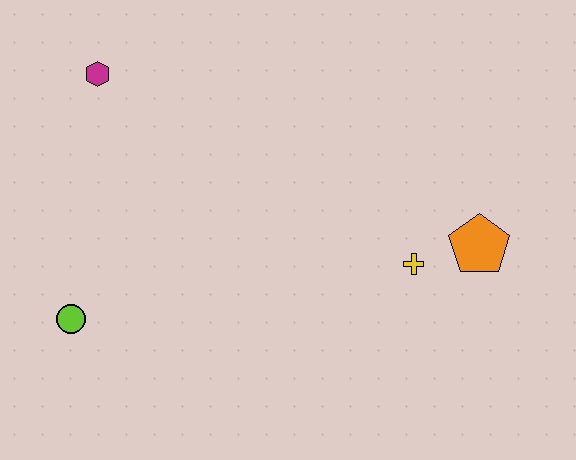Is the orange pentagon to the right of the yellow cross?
Yes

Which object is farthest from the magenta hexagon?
The orange pentagon is farthest from the magenta hexagon.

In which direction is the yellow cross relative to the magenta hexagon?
The yellow cross is to the right of the magenta hexagon.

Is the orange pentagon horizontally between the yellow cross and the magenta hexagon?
No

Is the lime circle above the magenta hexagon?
No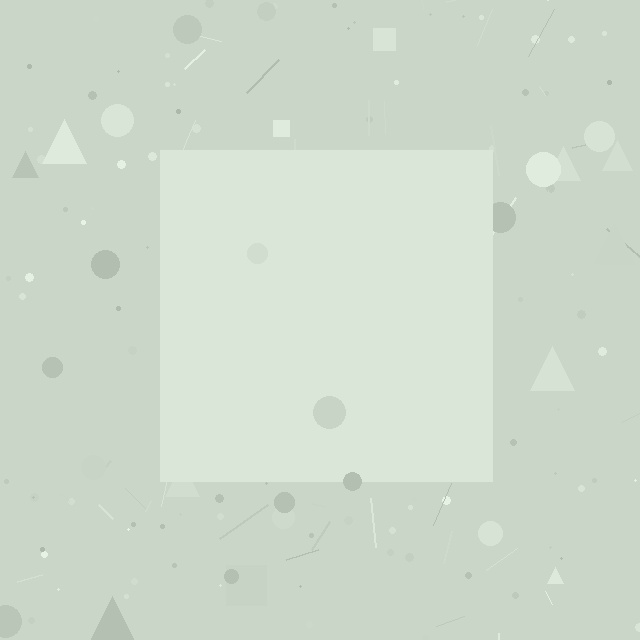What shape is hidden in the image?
A square is hidden in the image.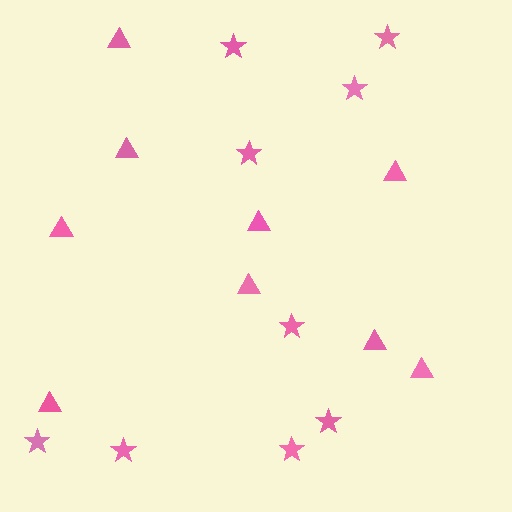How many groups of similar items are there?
There are 2 groups: one group of stars (9) and one group of triangles (9).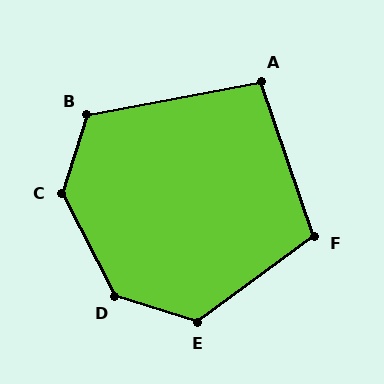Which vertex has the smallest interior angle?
A, at approximately 98 degrees.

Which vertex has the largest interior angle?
C, at approximately 135 degrees.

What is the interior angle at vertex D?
Approximately 134 degrees (obtuse).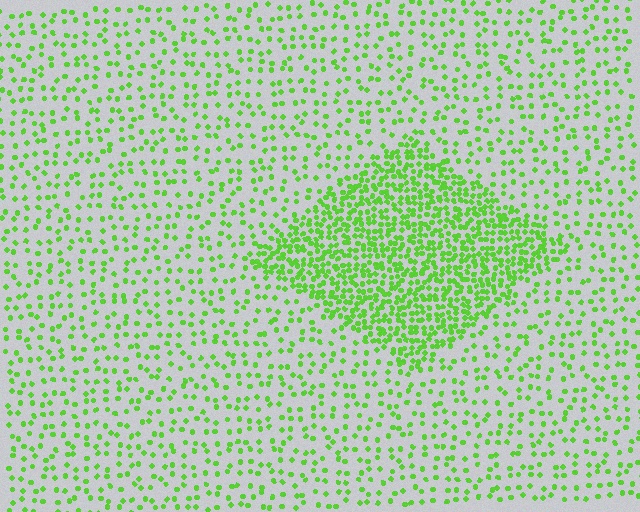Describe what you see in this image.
The image contains small lime elements arranged at two different densities. A diamond-shaped region is visible where the elements are more densely packed than the surrounding area.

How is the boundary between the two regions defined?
The boundary is defined by a change in element density (approximately 2.7x ratio). All elements are the same color, size, and shape.